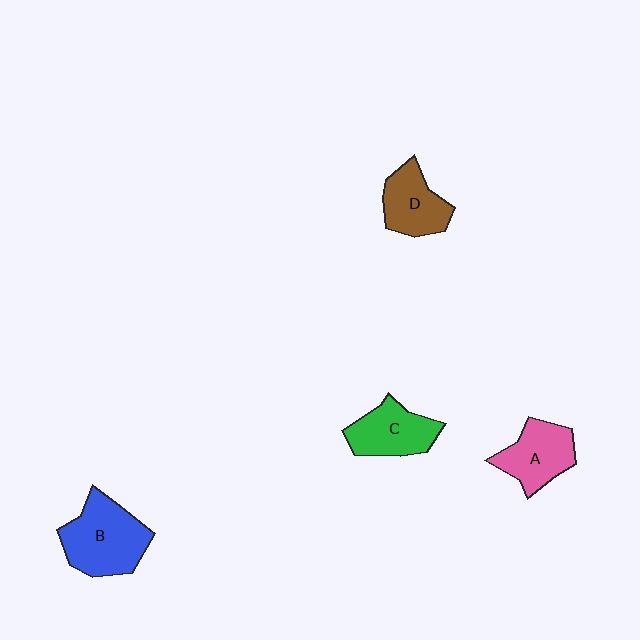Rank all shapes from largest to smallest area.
From largest to smallest: B (blue), A (pink), C (green), D (brown).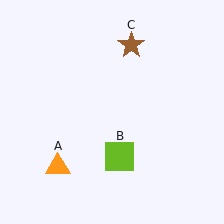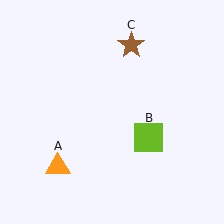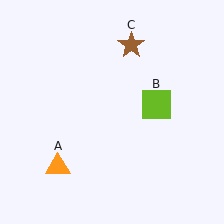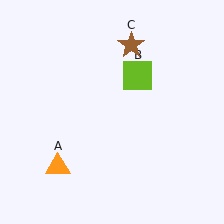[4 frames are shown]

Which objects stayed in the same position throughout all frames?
Orange triangle (object A) and brown star (object C) remained stationary.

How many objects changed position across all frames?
1 object changed position: lime square (object B).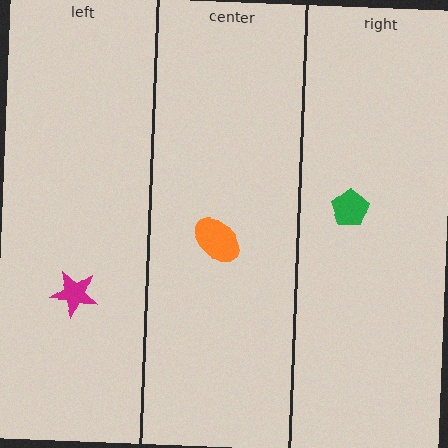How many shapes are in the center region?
1.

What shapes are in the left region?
The magenta star.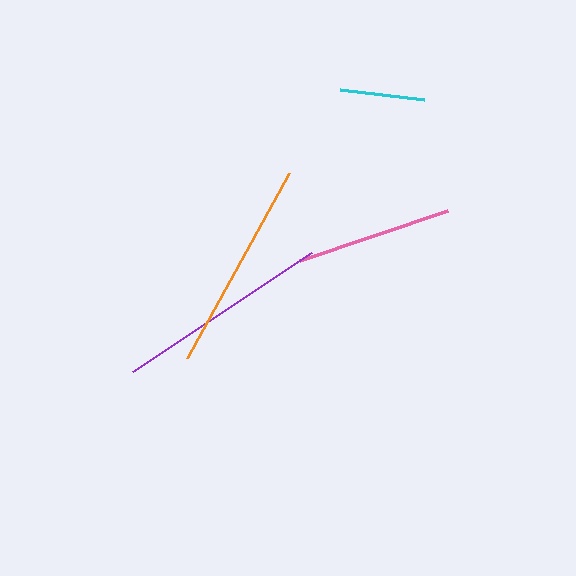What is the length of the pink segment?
The pink segment is approximately 156 pixels long.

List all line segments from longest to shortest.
From longest to shortest: purple, orange, pink, cyan.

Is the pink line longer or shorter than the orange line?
The orange line is longer than the pink line.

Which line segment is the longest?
The purple line is the longest at approximately 215 pixels.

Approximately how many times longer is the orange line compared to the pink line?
The orange line is approximately 1.4 times the length of the pink line.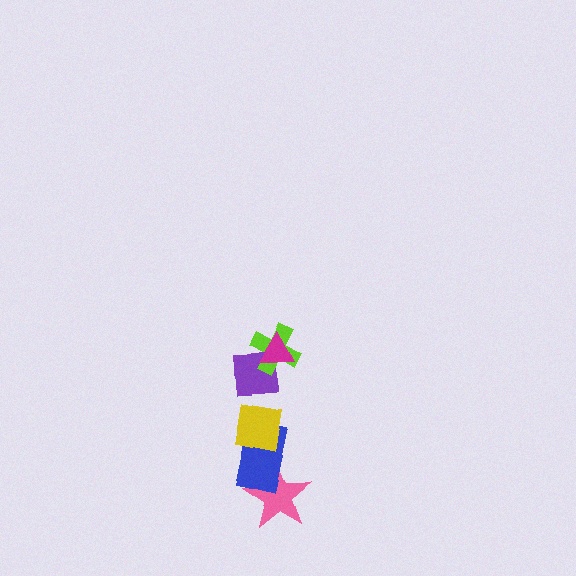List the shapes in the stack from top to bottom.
From top to bottom: the magenta triangle, the lime cross, the purple square, the yellow square, the blue rectangle, the pink star.